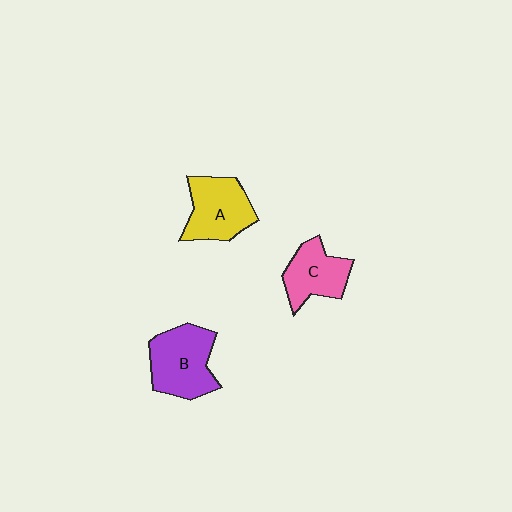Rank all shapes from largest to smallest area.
From largest to smallest: B (purple), A (yellow), C (pink).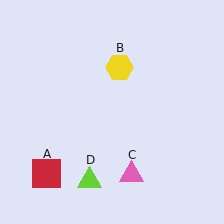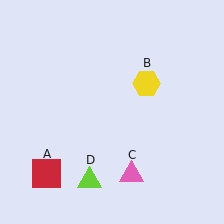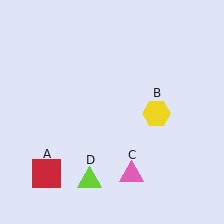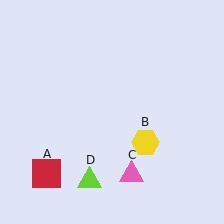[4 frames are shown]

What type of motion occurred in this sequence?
The yellow hexagon (object B) rotated clockwise around the center of the scene.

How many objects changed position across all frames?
1 object changed position: yellow hexagon (object B).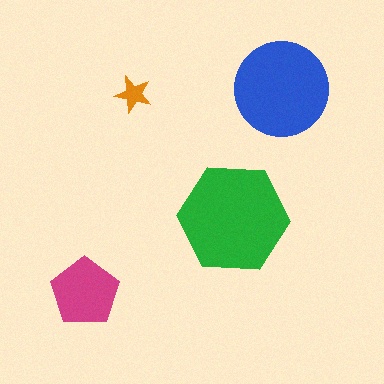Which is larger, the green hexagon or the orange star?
The green hexagon.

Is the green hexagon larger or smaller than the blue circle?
Larger.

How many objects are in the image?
There are 4 objects in the image.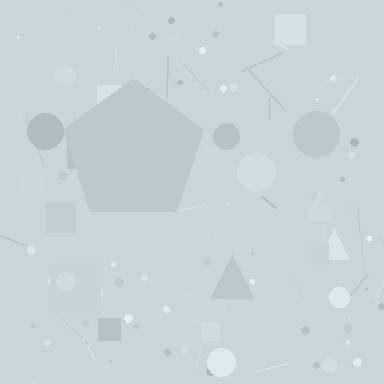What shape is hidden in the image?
A pentagon is hidden in the image.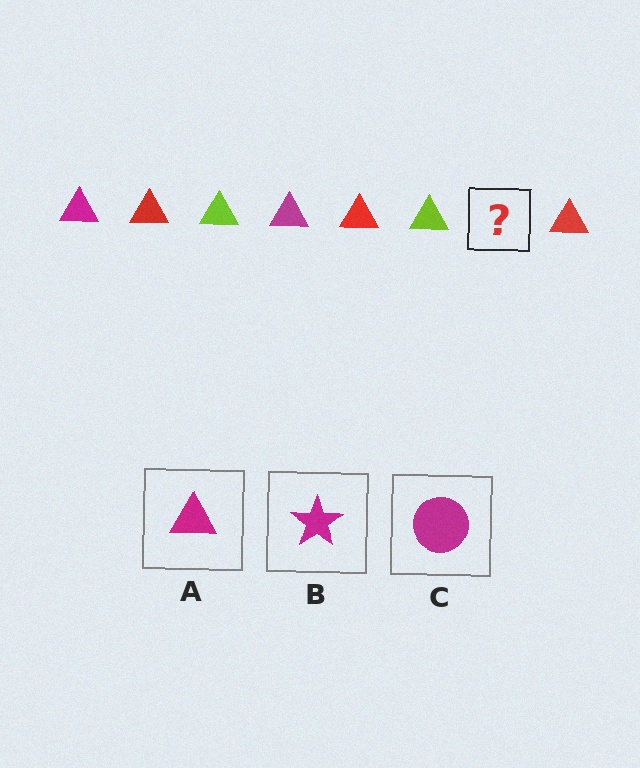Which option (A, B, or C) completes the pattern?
A.